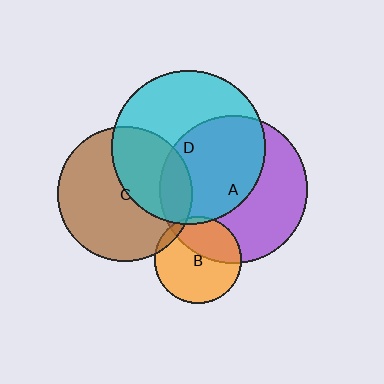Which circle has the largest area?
Circle D (cyan).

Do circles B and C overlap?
Yes.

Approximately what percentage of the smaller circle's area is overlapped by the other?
Approximately 5%.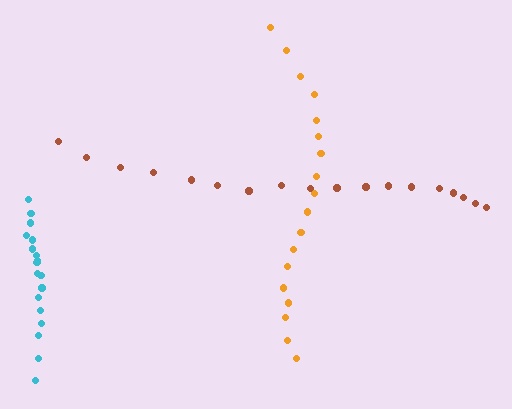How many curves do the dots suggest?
There are 3 distinct paths.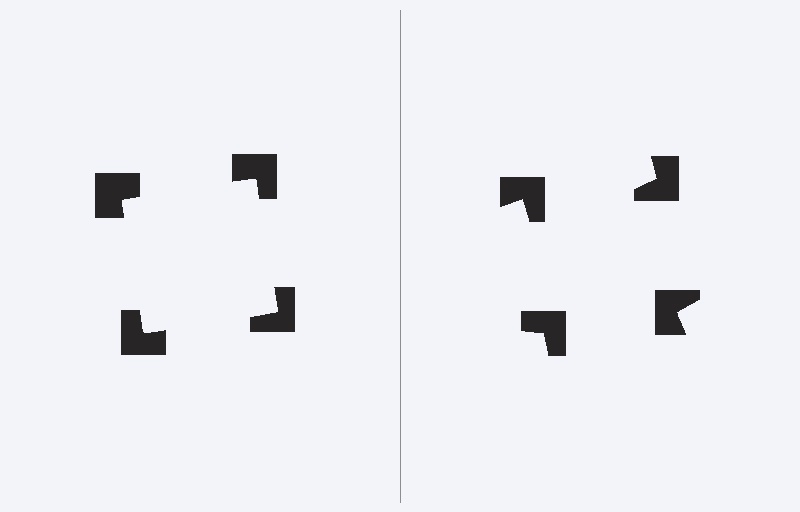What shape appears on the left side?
An illusory square.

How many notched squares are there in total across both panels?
8 — 4 on each side.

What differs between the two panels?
The notched squares are positioned identically on both sides; only the wedge orientations differ. On the left they align to a square; on the right they are misaligned.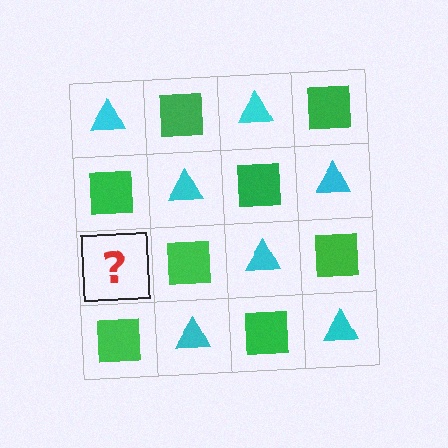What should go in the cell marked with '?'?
The missing cell should contain a cyan triangle.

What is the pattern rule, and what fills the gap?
The rule is that it alternates cyan triangle and green square in a checkerboard pattern. The gap should be filled with a cyan triangle.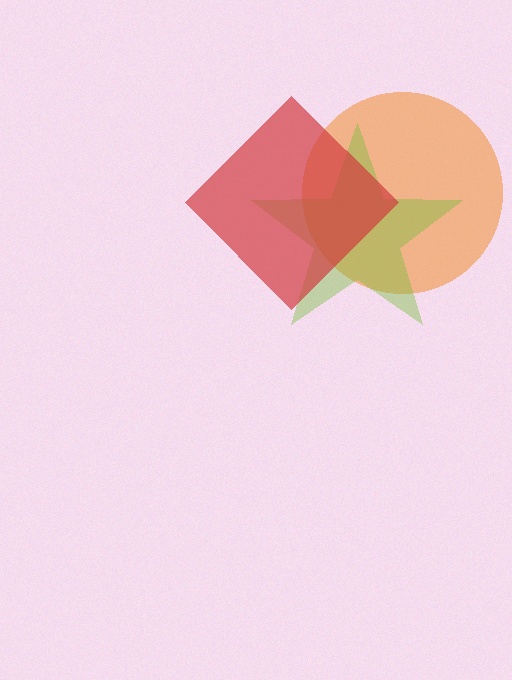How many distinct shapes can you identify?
There are 3 distinct shapes: an orange circle, a lime star, a red diamond.